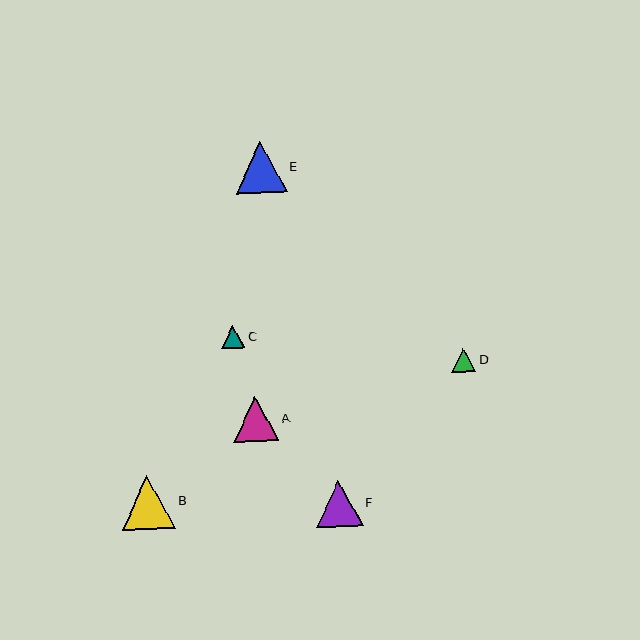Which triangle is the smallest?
Triangle C is the smallest with a size of approximately 23 pixels.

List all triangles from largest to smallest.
From largest to smallest: B, E, F, A, D, C.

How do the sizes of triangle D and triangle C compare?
Triangle D and triangle C are approximately the same size.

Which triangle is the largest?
Triangle B is the largest with a size of approximately 54 pixels.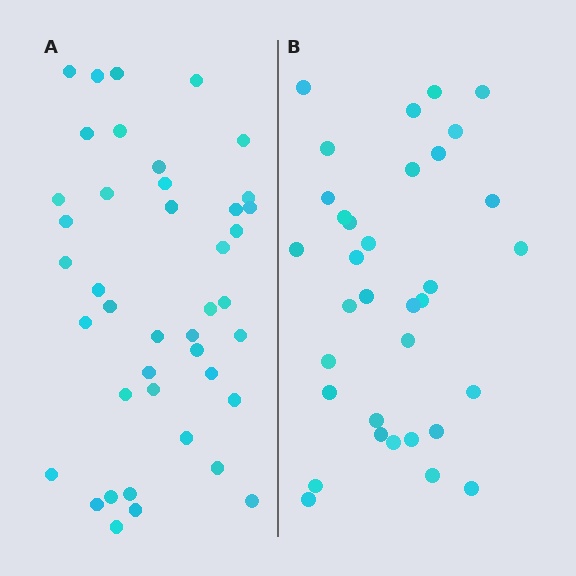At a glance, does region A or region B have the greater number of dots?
Region A (the left region) has more dots.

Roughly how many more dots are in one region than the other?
Region A has roughly 8 or so more dots than region B.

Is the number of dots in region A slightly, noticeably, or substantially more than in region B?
Region A has only slightly more — the two regions are fairly close. The ratio is roughly 1.2 to 1.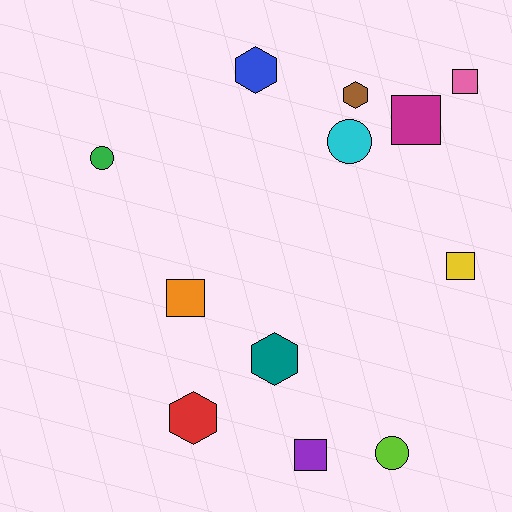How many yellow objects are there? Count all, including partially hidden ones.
There is 1 yellow object.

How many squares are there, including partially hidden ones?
There are 5 squares.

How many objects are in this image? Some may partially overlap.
There are 12 objects.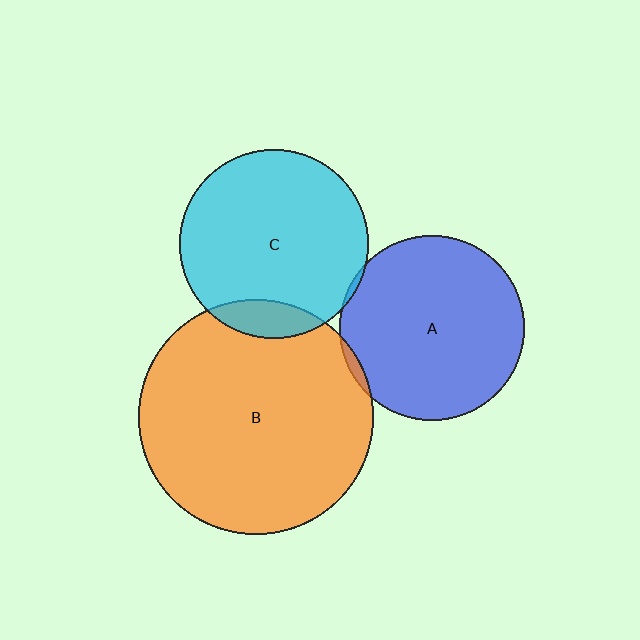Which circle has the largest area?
Circle B (orange).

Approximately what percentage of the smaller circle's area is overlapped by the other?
Approximately 5%.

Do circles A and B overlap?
Yes.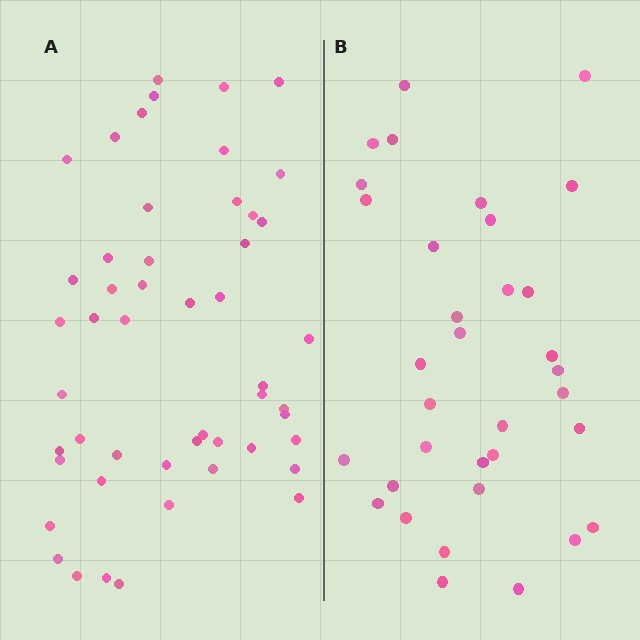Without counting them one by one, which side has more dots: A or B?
Region A (the left region) has more dots.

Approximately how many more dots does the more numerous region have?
Region A has approximately 15 more dots than region B.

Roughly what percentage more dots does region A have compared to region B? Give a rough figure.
About 45% more.